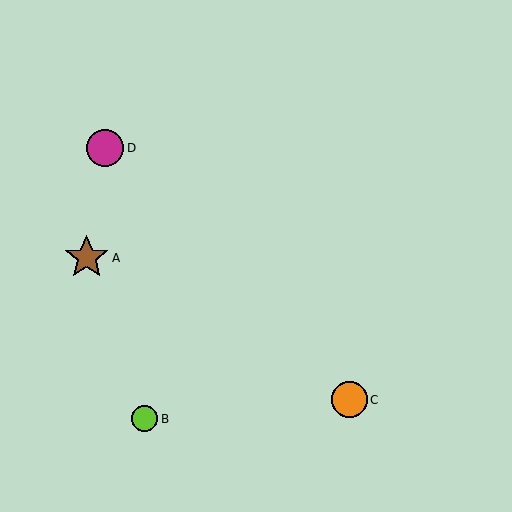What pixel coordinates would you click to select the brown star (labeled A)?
Click at (87, 258) to select the brown star A.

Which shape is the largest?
The brown star (labeled A) is the largest.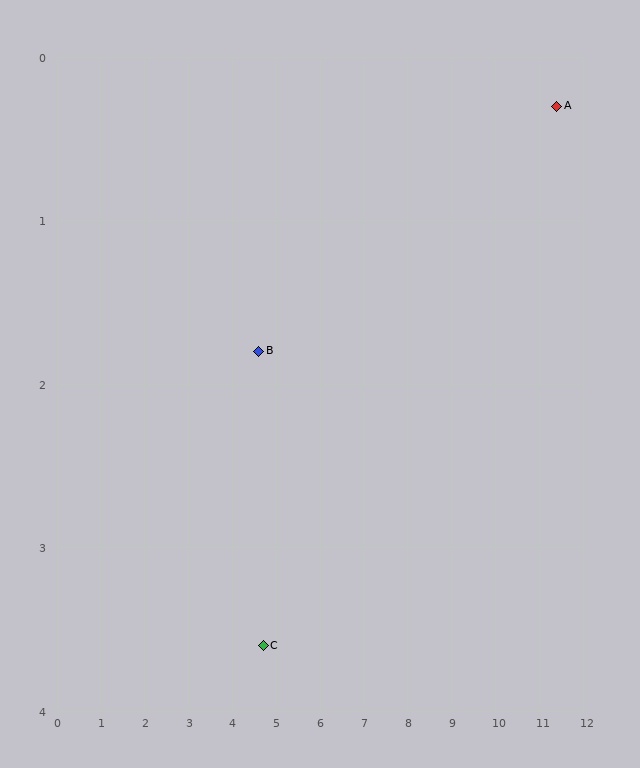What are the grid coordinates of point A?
Point A is at approximately (11.4, 0.3).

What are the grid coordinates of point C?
Point C is at approximately (4.7, 3.6).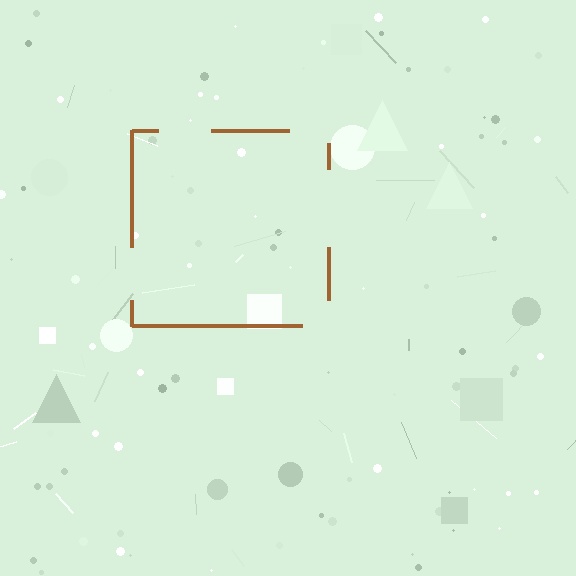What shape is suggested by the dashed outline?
The dashed outline suggests a square.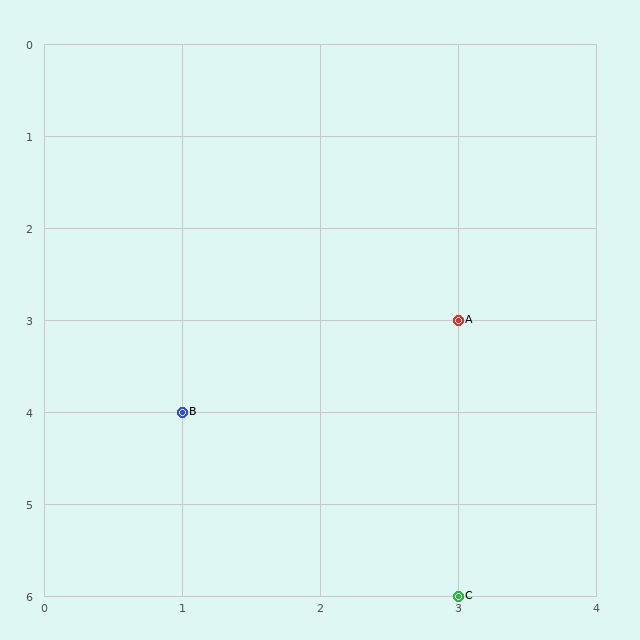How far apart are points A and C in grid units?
Points A and C are 3 rows apart.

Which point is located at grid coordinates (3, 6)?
Point C is at (3, 6).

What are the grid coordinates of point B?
Point B is at grid coordinates (1, 4).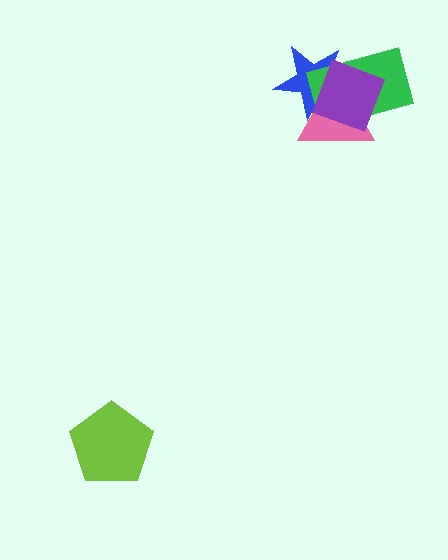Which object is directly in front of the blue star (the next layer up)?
The green rectangle is directly in front of the blue star.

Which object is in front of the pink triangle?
The purple diamond is in front of the pink triangle.